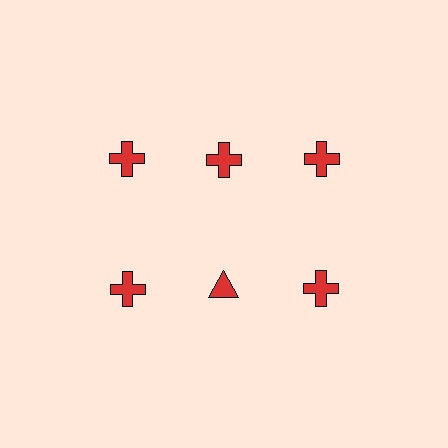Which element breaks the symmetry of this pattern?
The red triangle in the second row, second from left column breaks the symmetry. All other shapes are red crosses.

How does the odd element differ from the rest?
It has a different shape: triangle instead of cross.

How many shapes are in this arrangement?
There are 6 shapes arranged in a grid pattern.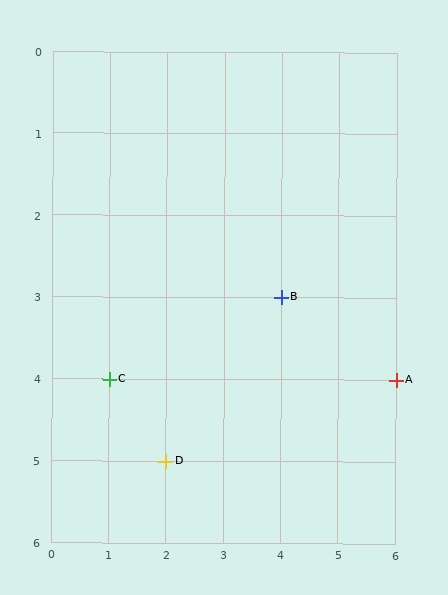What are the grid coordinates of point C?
Point C is at grid coordinates (1, 4).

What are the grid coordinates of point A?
Point A is at grid coordinates (6, 4).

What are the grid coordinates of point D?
Point D is at grid coordinates (2, 5).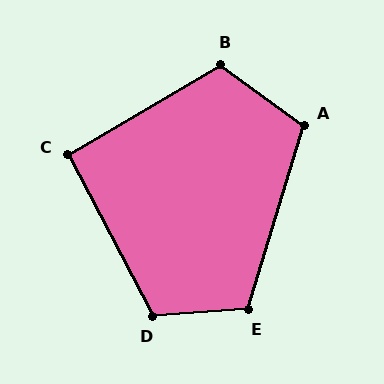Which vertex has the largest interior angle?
D, at approximately 114 degrees.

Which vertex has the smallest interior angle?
C, at approximately 93 degrees.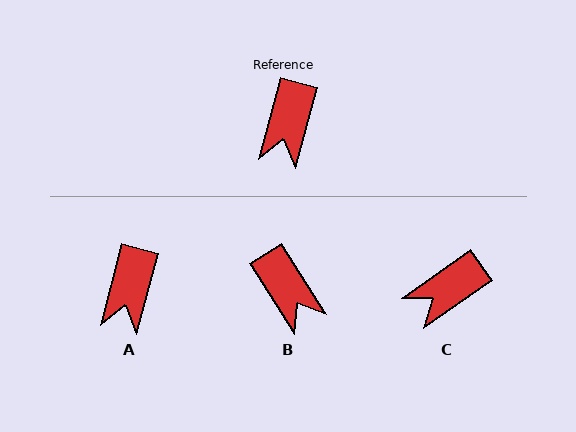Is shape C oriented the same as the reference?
No, it is off by about 40 degrees.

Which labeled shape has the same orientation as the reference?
A.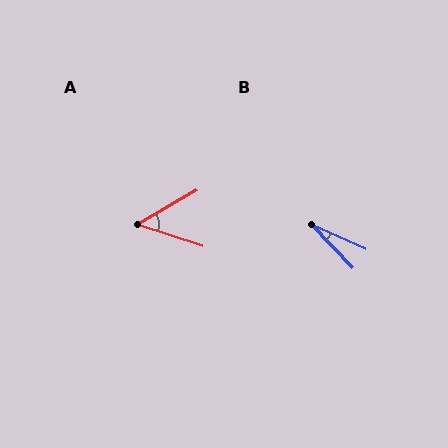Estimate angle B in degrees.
Approximately 22 degrees.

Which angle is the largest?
A, at approximately 49 degrees.